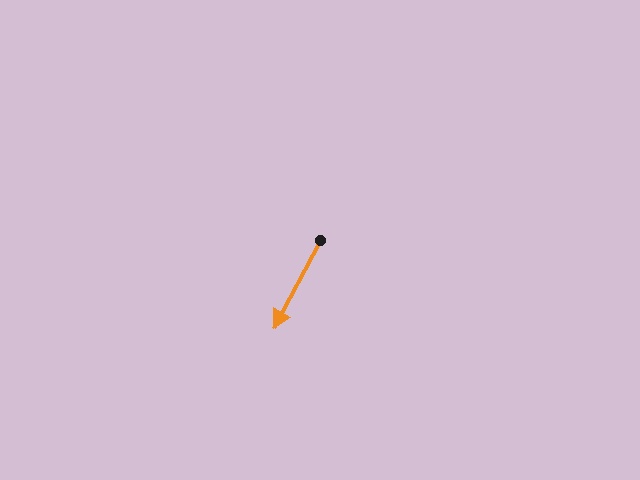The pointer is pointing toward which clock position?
Roughly 7 o'clock.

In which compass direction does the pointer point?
Southwest.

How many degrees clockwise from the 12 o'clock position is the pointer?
Approximately 208 degrees.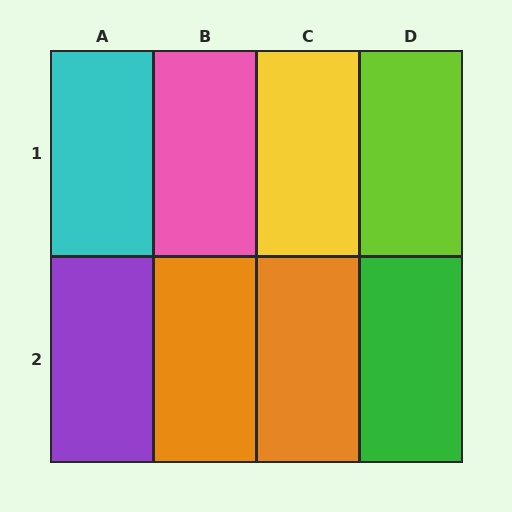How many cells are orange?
2 cells are orange.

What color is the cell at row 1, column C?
Yellow.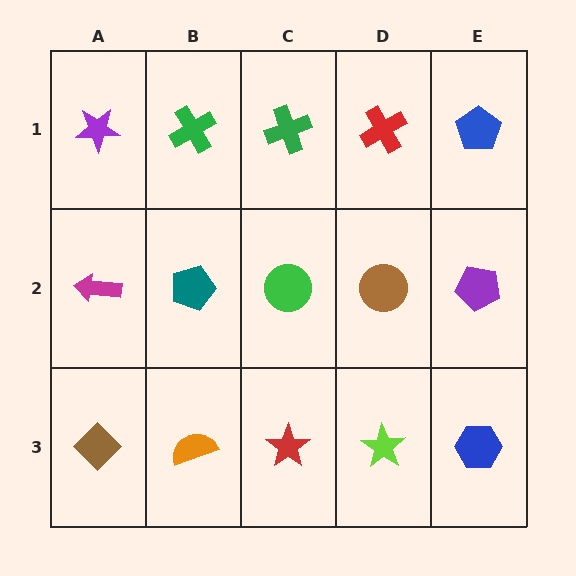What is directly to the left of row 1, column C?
A green cross.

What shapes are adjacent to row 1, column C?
A green circle (row 2, column C), a green cross (row 1, column B), a red cross (row 1, column D).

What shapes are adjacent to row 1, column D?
A brown circle (row 2, column D), a green cross (row 1, column C), a blue pentagon (row 1, column E).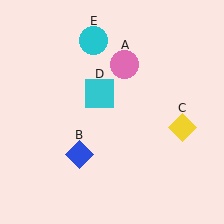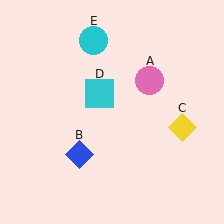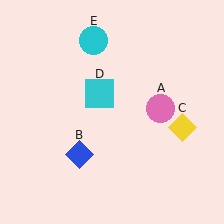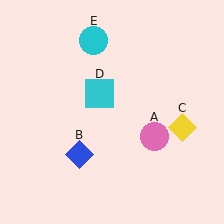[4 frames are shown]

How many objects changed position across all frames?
1 object changed position: pink circle (object A).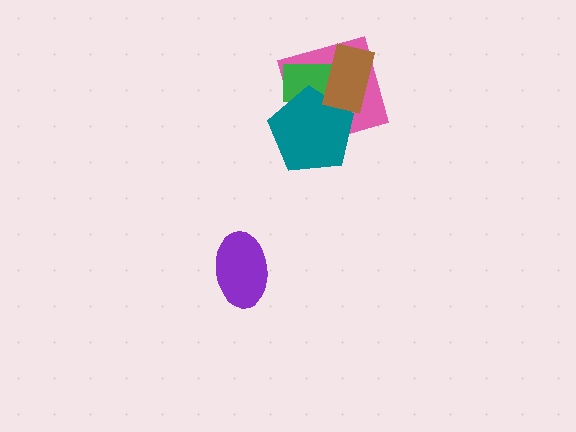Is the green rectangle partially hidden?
Yes, it is partially covered by another shape.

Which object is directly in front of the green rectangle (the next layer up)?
The teal pentagon is directly in front of the green rectangle.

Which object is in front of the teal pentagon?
The brown rectangle is in front of the teal pentagon.